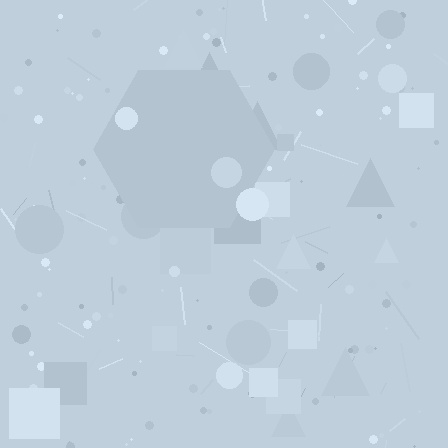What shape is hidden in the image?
A hexagon is hidden in the image.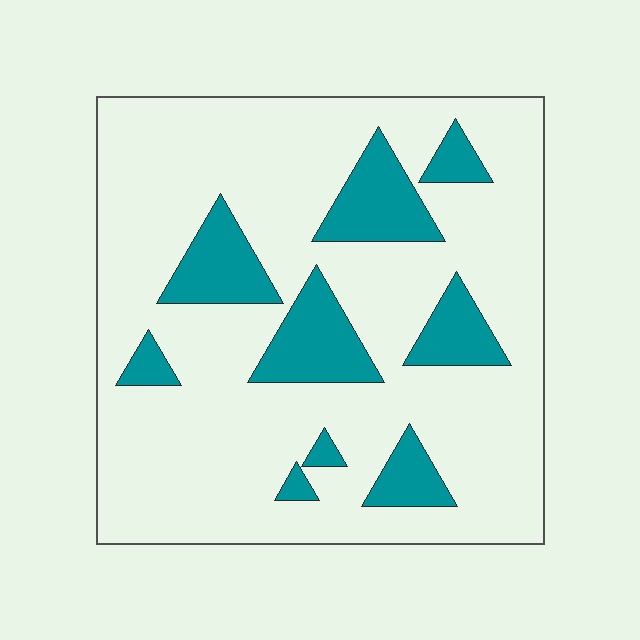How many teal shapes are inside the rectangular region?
9.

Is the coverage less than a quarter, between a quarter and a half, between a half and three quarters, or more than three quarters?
Less than a quarter.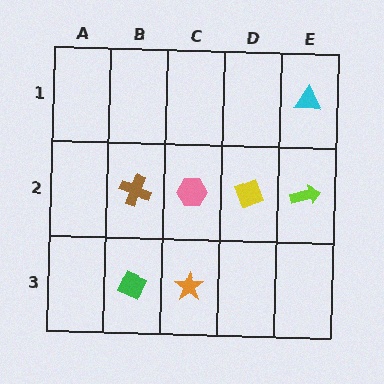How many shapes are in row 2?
4 shapes.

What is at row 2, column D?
A yellow diamond.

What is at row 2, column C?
A pink hexagon.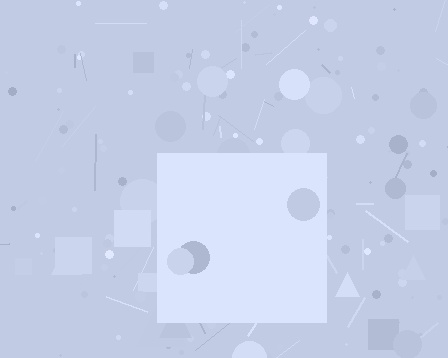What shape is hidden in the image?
A square is hidden in the image.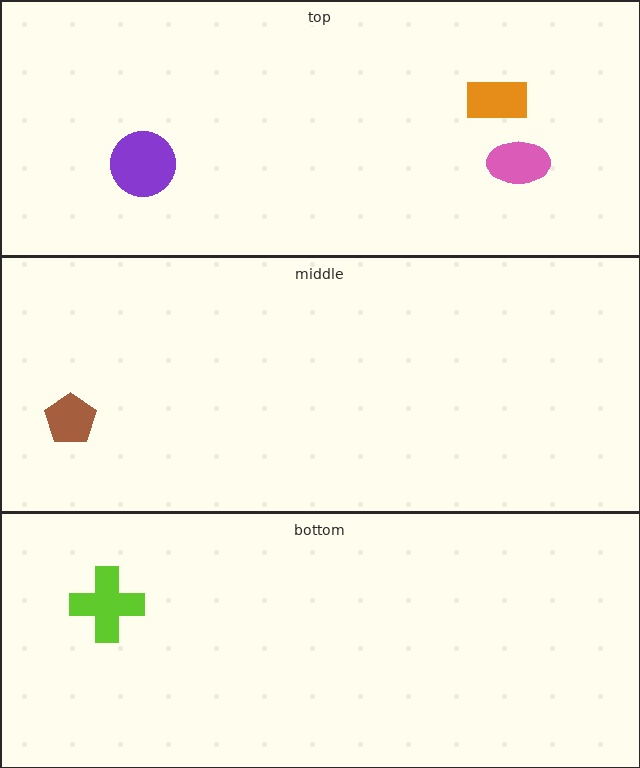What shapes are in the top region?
The purple circle, the pink ellipse, the orange rectangle.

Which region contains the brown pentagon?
The middle region.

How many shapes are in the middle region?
1.